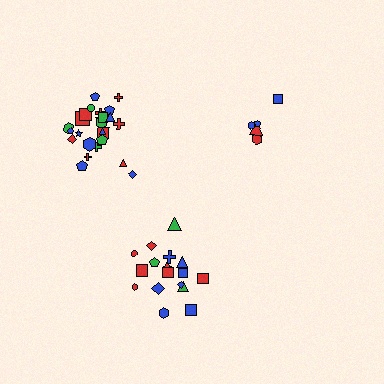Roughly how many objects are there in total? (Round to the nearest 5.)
Roughly 50 objects in total.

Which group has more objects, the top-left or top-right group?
The top-left group.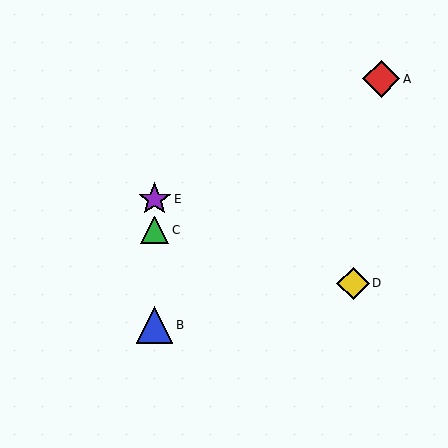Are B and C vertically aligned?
Yes, both are at x≈155.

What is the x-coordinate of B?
Object B is at x≈155.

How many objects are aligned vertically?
3 objects (B, C, E) are aligned vertically.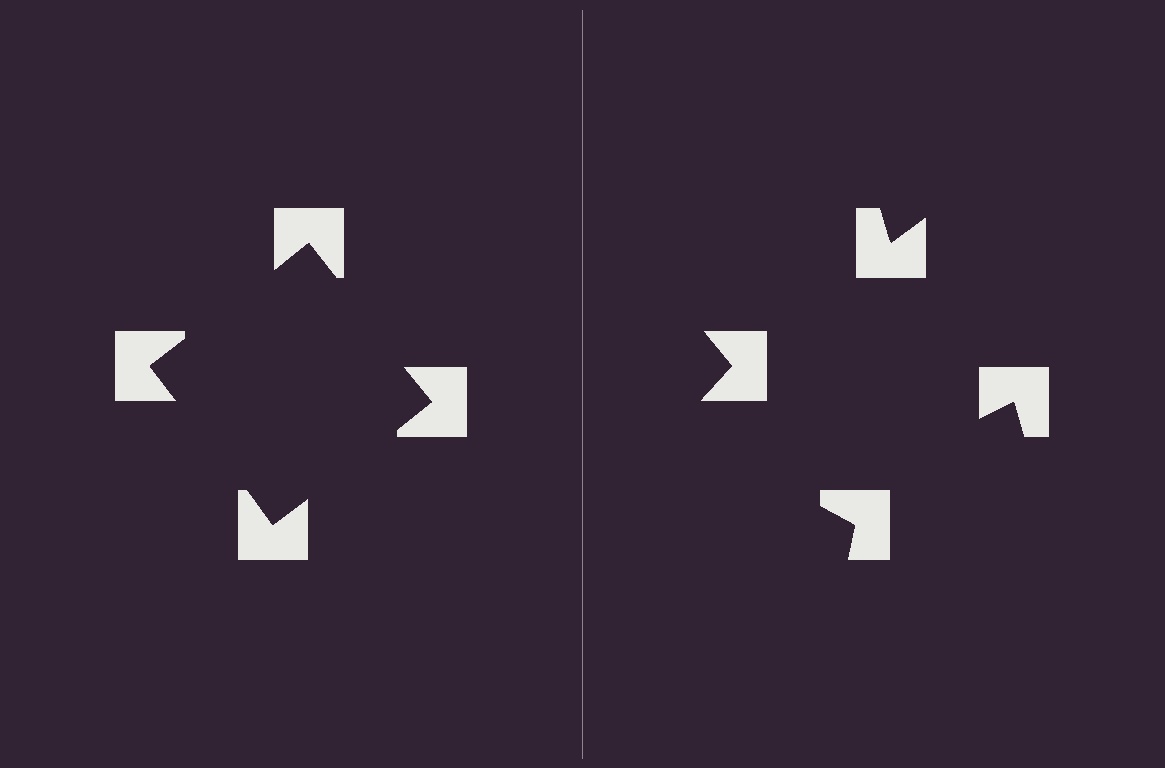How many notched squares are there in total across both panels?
8 — 4 on each side.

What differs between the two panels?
The notched squares are positioned identically on both sides; only the wedge orientations differ. On the left they align to a square; on the right they are misaligned.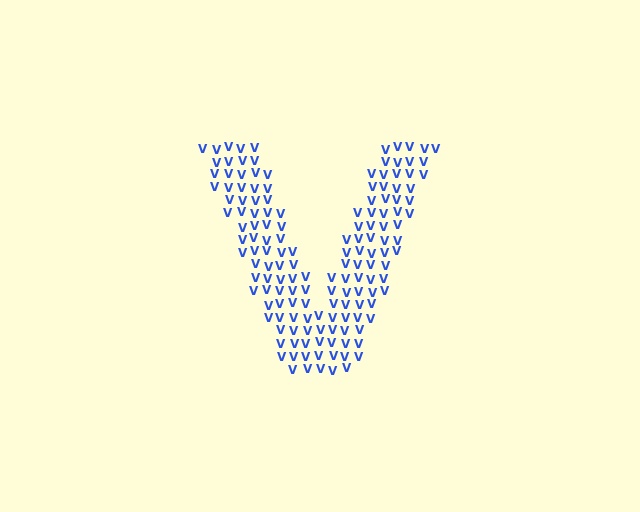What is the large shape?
The large shape is the letter V.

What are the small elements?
The small elements are letter V's.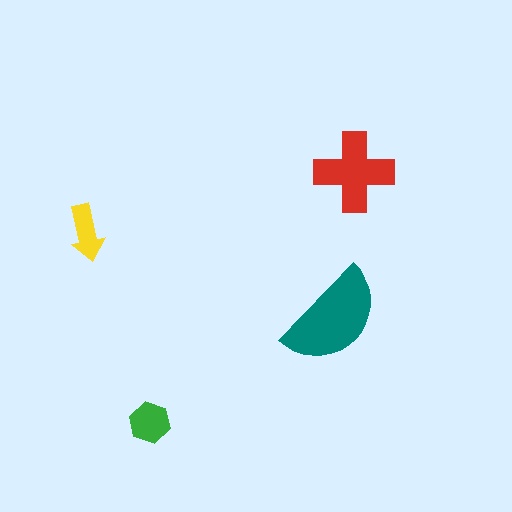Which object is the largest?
The teal semicircle.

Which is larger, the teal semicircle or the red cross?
The teal semicircle.